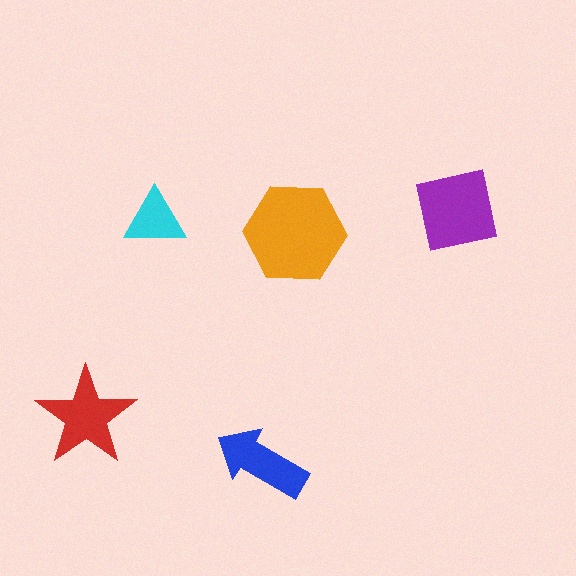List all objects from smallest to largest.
The cyan triangle, the blue arrow, the red star, the purple square, the orange hexagon.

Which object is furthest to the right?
The purple square is rightmost.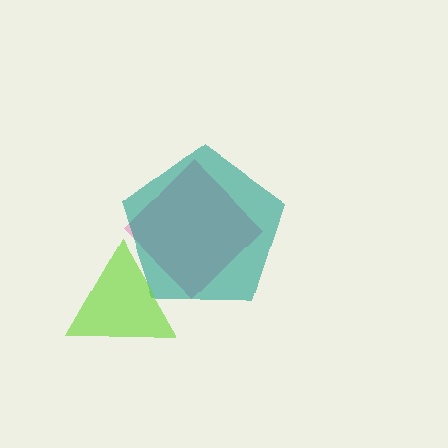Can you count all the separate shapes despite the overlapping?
Yes, there are 3 separate shapes.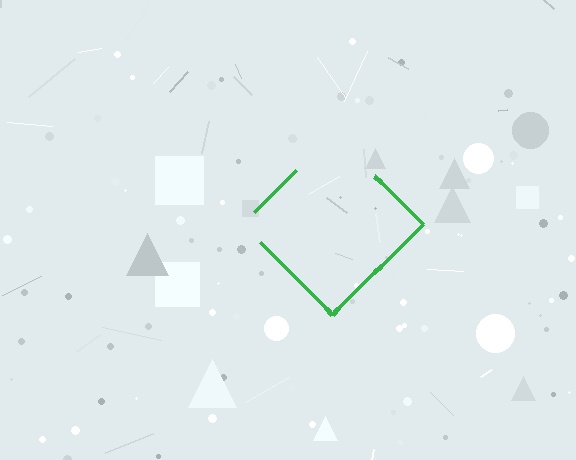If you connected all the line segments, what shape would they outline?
They would outline a diamond.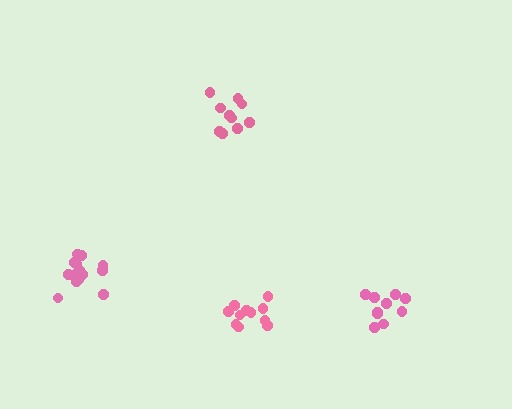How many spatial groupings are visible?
There are 4 spatial groupings.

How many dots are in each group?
Group 1: 10 dots, Group 2: 10 dots, Group 3: 14 dots, Group 4: 11 dots (45 total).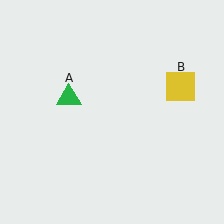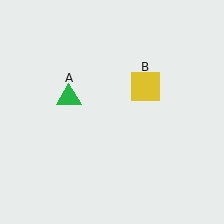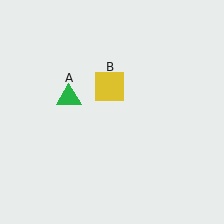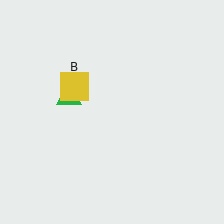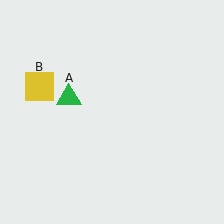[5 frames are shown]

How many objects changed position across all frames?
1 object changed position: yellow square (object B).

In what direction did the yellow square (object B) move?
The yellow square (object B) moved left.